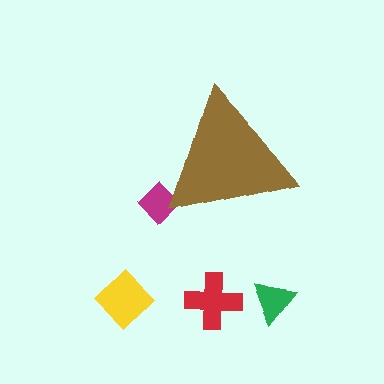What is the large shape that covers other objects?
A brown triangle.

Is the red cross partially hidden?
No, the red cross is fully visible.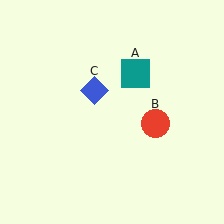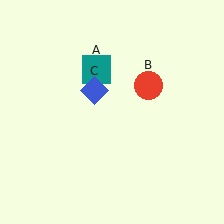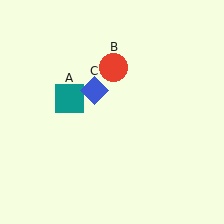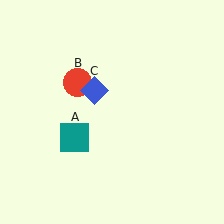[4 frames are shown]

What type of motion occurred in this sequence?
The teal square (object A), red circle (object B) rotated counterclockwise around the center of the scene.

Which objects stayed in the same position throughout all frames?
Blue diamond (object C) remained stationary.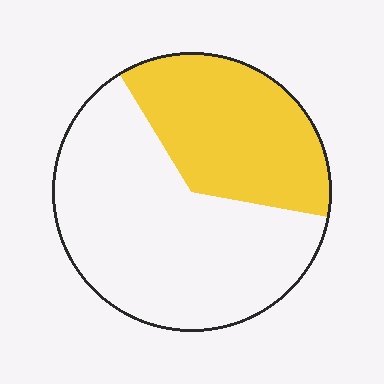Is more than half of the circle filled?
No.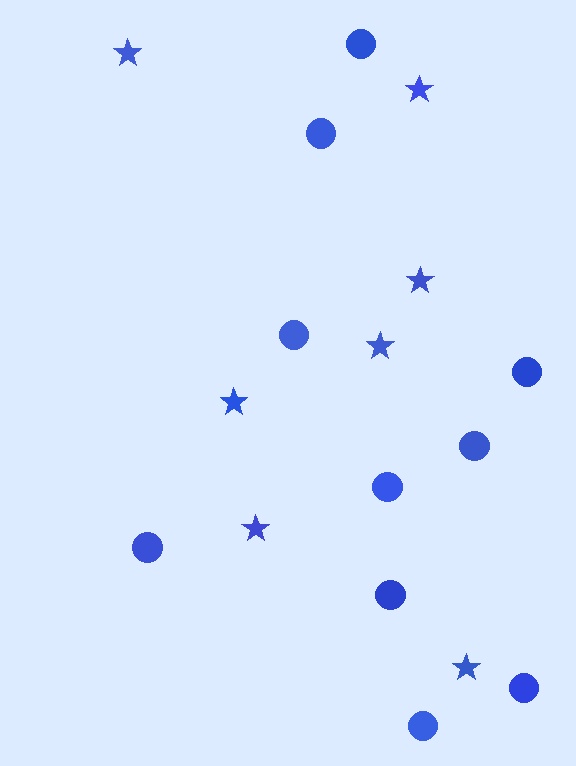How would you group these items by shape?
There are 2 groups: one group of circles (10) and one group of stars (7).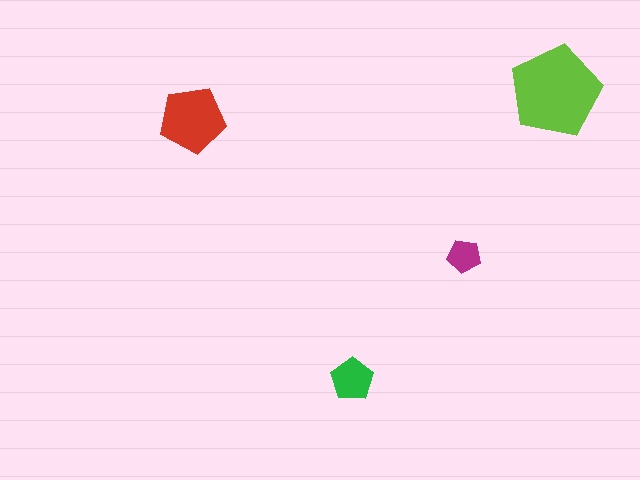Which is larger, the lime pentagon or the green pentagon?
The lime one.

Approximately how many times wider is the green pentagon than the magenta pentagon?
About 1.5 times wider.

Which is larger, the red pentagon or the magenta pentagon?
The red one.